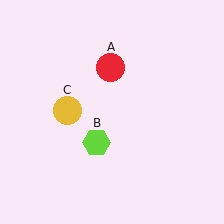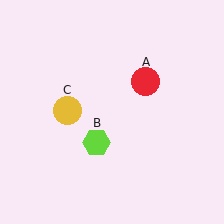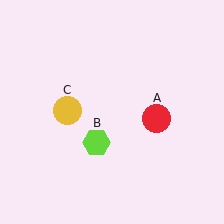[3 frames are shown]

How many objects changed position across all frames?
1 object changed position: red circle (object A).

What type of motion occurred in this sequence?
The red circle (object A) rotated clockwise around the center of the scene.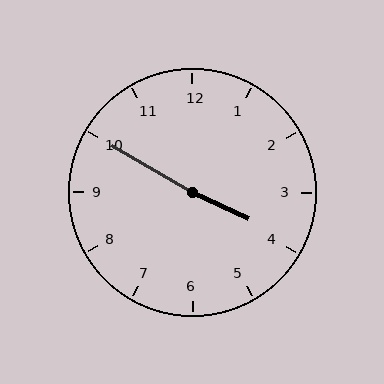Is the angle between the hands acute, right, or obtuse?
It is obtuse.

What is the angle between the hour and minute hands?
Approximately 175 degrees.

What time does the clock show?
3:50.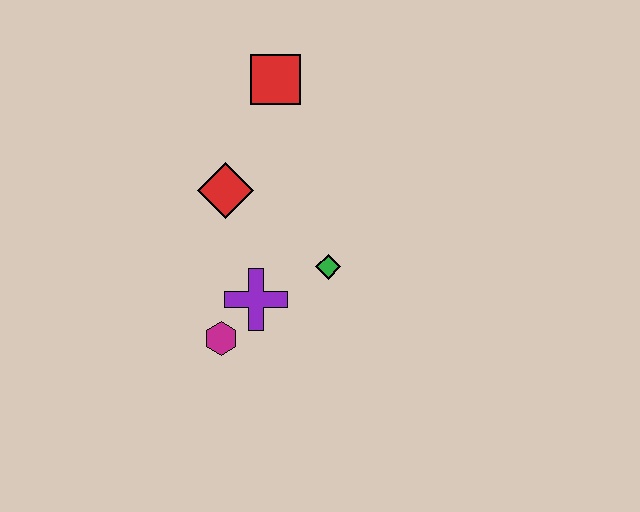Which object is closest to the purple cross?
The magenta hexagon is closest to the purple cross.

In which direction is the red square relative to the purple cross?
The red square is above the purple cross.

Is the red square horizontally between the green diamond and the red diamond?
Yes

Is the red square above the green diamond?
Yes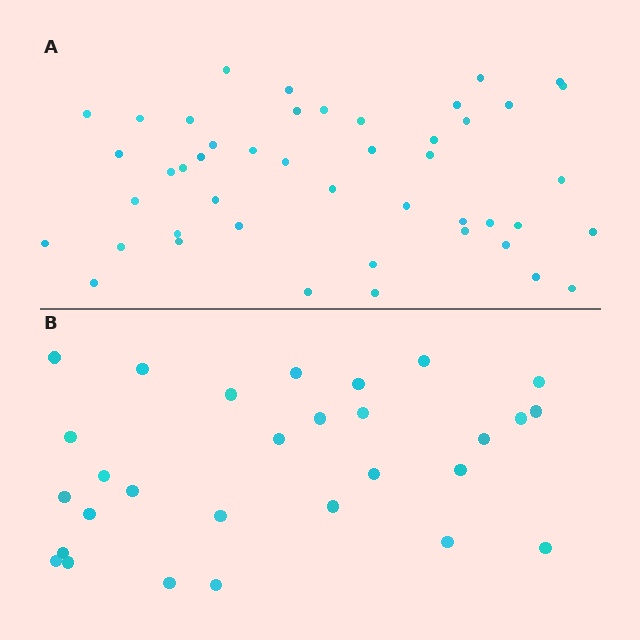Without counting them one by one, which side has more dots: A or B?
Region A (the top region) has more dots.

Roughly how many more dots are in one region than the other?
Region A has approximately 15 more dots than region B.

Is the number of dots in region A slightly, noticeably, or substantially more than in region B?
Region A has substantially more. The ratio is roughly 1.6 to 1.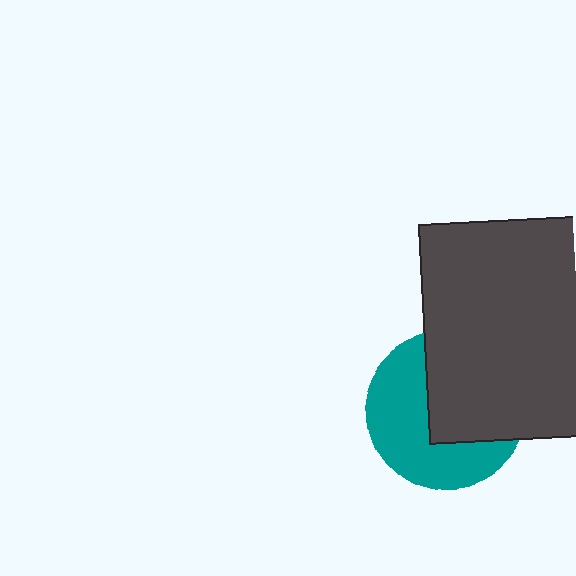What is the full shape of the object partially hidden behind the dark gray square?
The partially hidden object is a teal circle.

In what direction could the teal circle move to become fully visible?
The teal circle could move left. That would shift it out from behind the dark gray square entirely.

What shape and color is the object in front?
The object in front is a dark gray square.